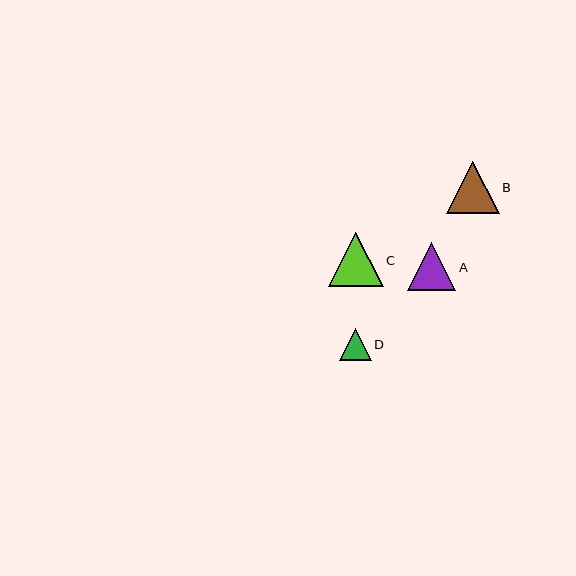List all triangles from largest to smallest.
From largest to smallest: C, B, A, D.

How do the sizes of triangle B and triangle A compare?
Triangle B and triangle A are approximately the same size.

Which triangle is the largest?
Triangle C is the largest with a size of approximately 54 pixels.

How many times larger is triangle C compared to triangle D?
Triangle C is approximately 1.7 times the size of triangle D.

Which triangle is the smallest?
Triangle D is the smallest with a size of approximately 31 pixels.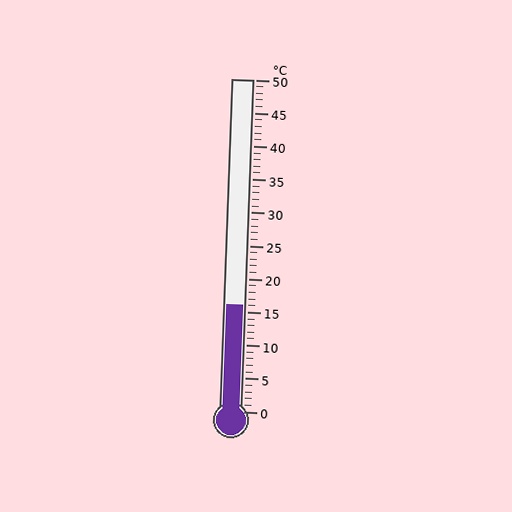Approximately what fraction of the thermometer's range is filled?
The thermometer is filled to approximately 30% of its range.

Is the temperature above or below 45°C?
The temperature is below 45°C.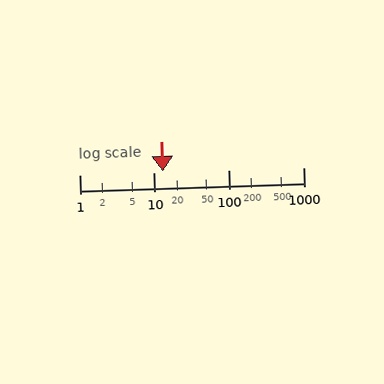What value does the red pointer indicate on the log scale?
The pointer indicates approximately 13.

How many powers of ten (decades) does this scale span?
The scale spans 3 decades, from 1 to 1000.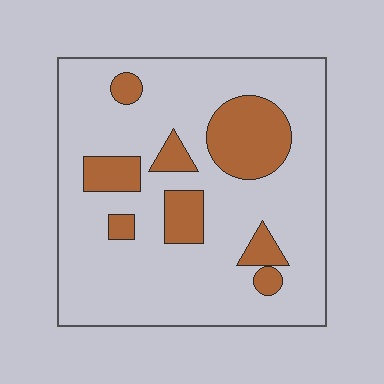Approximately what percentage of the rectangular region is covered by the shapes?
Approximately 20%.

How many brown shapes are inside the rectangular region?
8.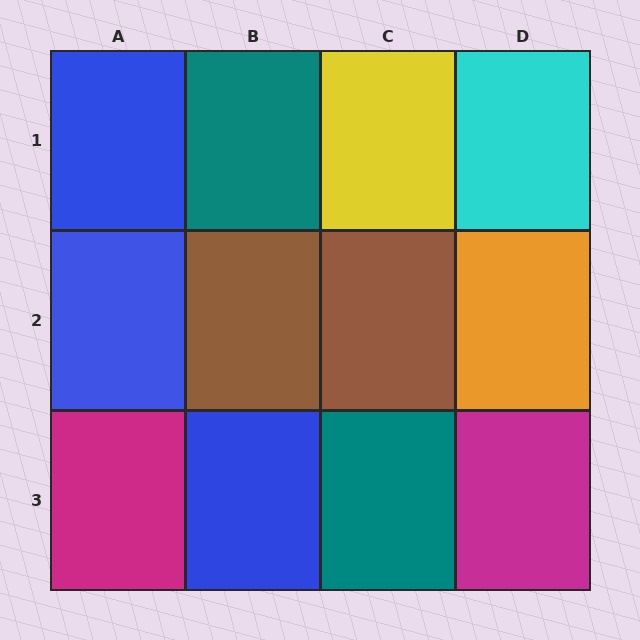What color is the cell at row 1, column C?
Yellow.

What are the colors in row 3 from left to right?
Magenta, blue, teal, magenta.